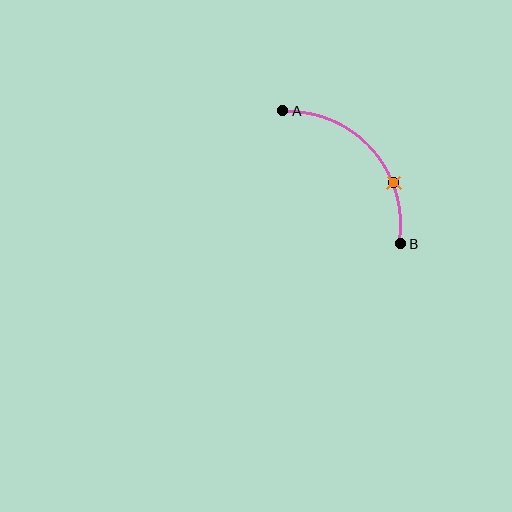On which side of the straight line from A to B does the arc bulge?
The arc bulges above and to the right of the straight line connecting A and B.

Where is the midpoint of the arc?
The arc midpoint is the point on the curve farthest from the straight line joining A and B. It sits above and to the right of that line.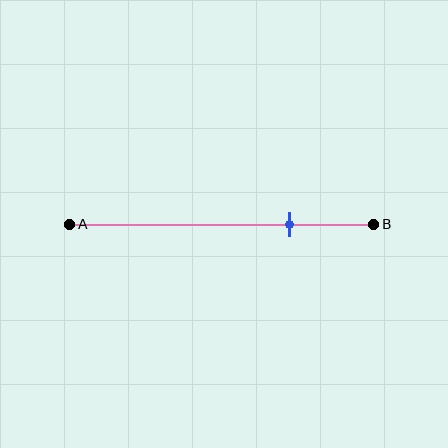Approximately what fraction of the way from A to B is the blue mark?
The blue mark is approximately 70% of the way from A to B.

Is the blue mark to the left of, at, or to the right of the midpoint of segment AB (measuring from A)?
The blue mark is to the right of the midpoint of segment AB.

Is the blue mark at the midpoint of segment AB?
No, the mark is at about 70% from A, not at the 50% midpoint.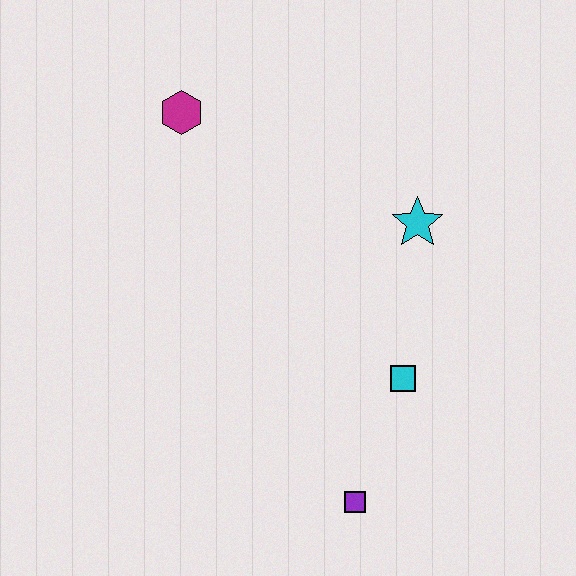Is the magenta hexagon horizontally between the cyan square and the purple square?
No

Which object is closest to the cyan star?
The cyan square is closest to the cyan star.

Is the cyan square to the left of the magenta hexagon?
No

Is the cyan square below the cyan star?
Yes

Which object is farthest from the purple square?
The magenta hexagon is farthest from the purple square.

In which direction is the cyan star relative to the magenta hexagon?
The cyan star is to the right of the magenta hexagon.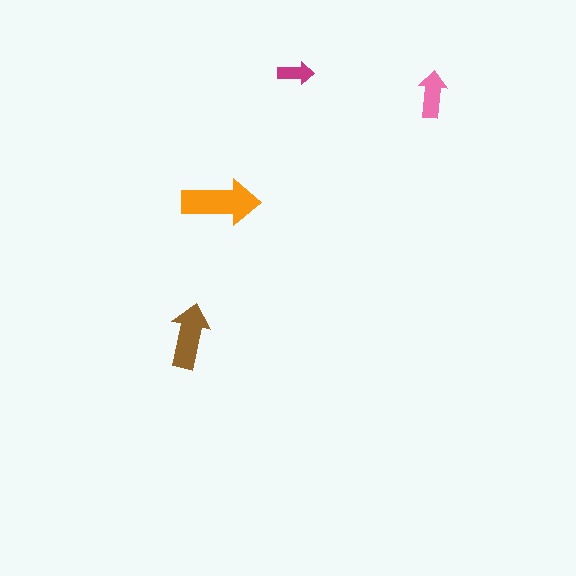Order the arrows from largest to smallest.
the orange one, the brown one, the pink one, the magenta one.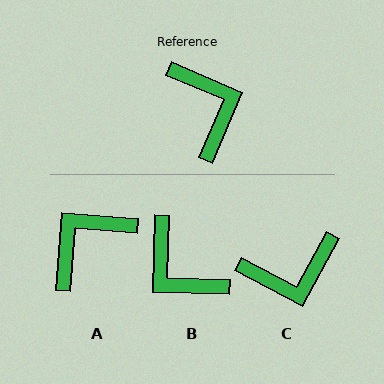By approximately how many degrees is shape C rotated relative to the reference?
Approximately 95 degrees clockwise.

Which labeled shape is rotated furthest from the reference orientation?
B, about 158 degrees away.